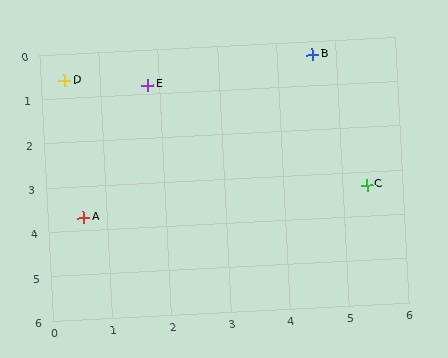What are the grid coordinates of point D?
Point D is at approximately (0.4, 0.6).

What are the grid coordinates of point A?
Point A is at approximately (0.6, 3.7).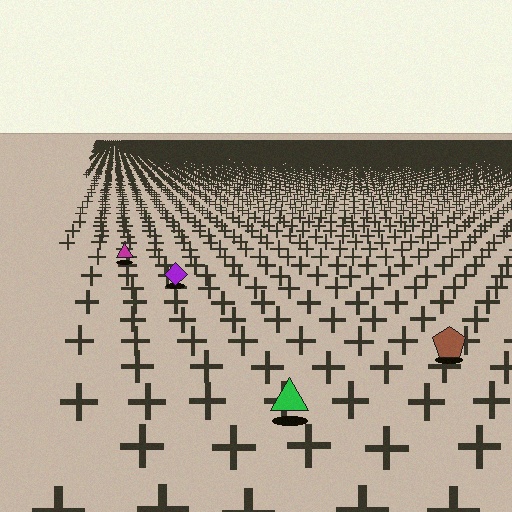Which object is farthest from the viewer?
The magenta triangle is farthest from the viewer. It appears smaller and the ground texture around it is denser.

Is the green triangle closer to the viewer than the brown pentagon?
Yes. The green triangle is closer — you can tell from the texture gradient: the ground texture is coarser near it.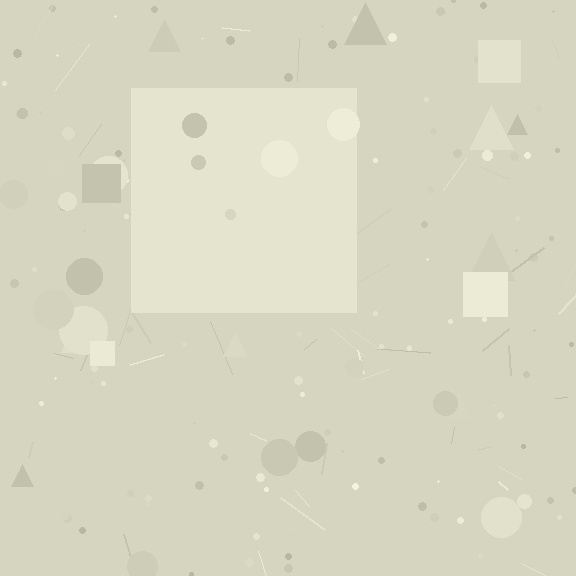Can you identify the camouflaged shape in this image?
The camouflaged shape is a square.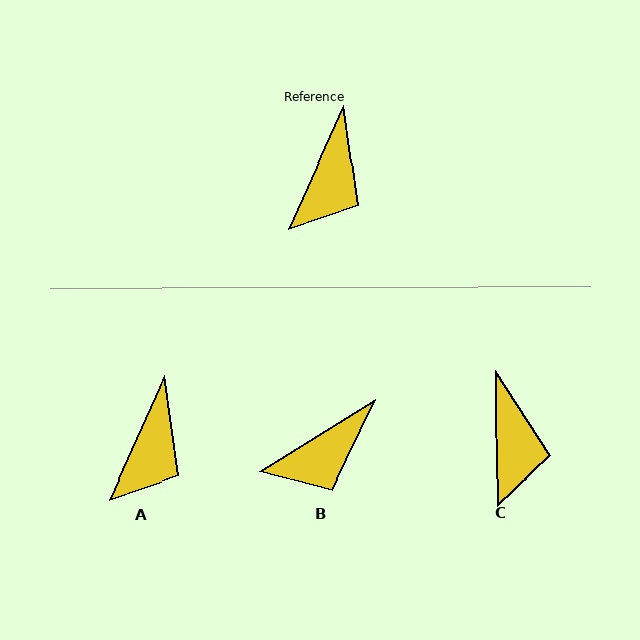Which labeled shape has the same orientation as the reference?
A.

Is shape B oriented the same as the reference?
No, it is off by about 34 degrees.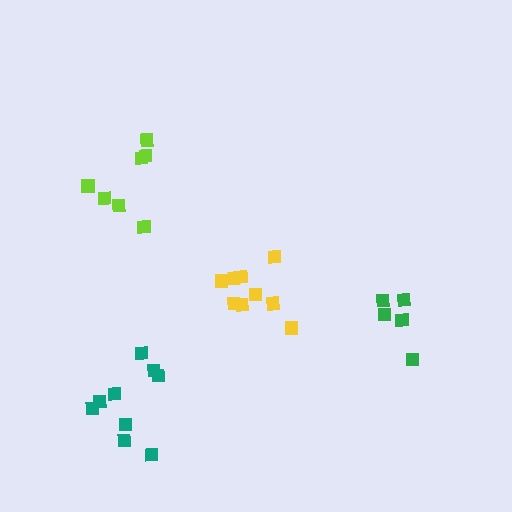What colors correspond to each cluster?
The clusters are colored: teal, green, lime, yellow.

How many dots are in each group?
Group 1: 9 dots, Group 2: 5 dots, Group 3: 7 dots, Group 4: 9 dots (30 total).